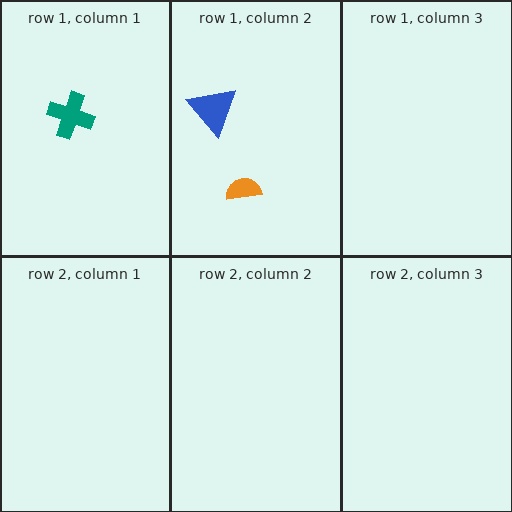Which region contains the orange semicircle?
The row 1, column 2 region.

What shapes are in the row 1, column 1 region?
The teal cross.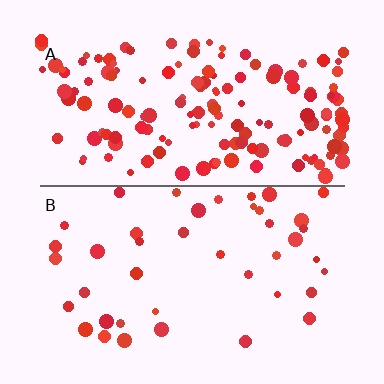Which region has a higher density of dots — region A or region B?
A (the top).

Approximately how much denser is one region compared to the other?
Approximately 3.6× — region A over region B.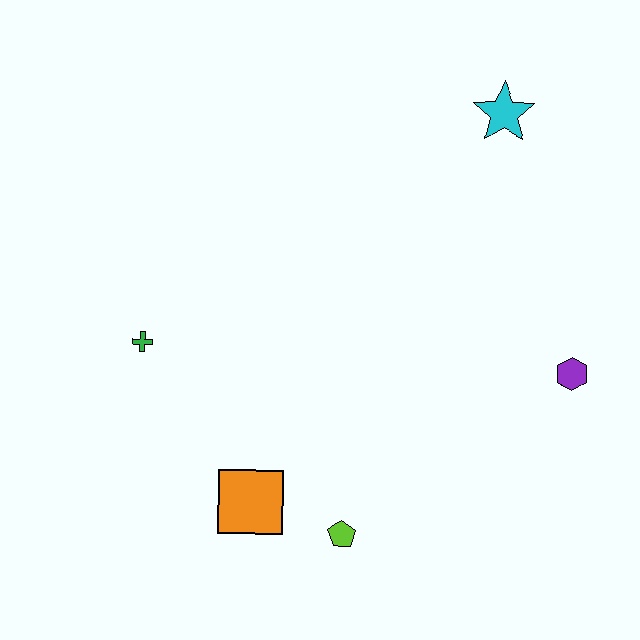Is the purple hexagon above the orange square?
Yes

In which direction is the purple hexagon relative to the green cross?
The purple hexagon is to the right of the green cross.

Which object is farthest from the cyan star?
The orange square is farthest from the cyan star.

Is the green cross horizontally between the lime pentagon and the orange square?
No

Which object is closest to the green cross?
The orange square is closest to the green cross.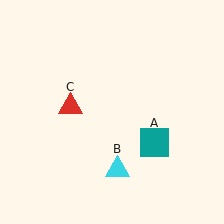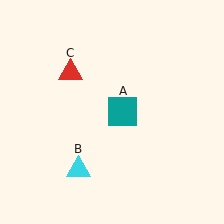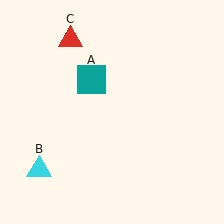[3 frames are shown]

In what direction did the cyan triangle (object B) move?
The cyan triangle (object B) moved left.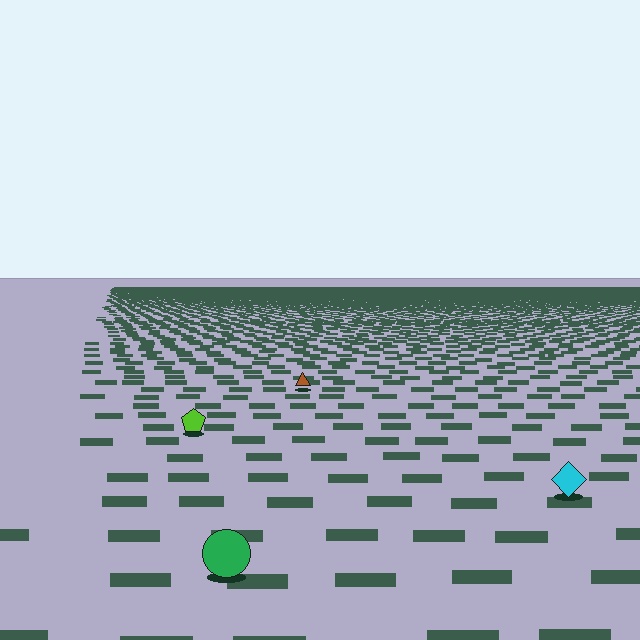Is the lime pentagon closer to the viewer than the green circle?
No. The green circle is closer — you can tell from the texture gradient: the ground texture is coarser near it.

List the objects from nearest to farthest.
From nearest to farthest: the green circle, the cyan diamond, the lime pentagon, the brown triangle.